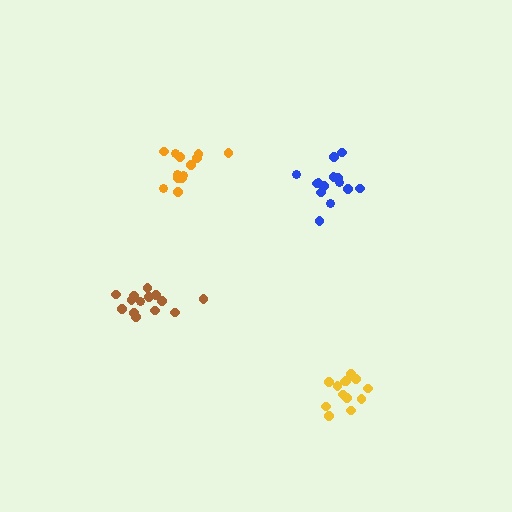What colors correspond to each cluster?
The clusters are colored: yellow, blue, orange, brown.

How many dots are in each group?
Group 1: 13 dots, Group 2: 14 dots, Group 3: 13 dots, Group 4: 14 dots (54 total).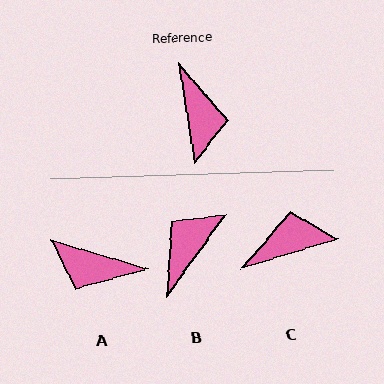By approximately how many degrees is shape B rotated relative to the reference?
Approximately 135 degrees counter-clockwise.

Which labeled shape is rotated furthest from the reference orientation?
B, about 135 degrees away.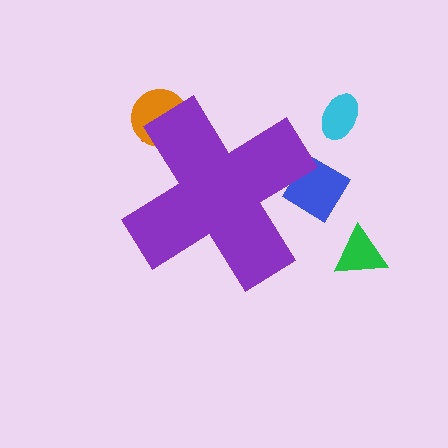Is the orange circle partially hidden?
Yes, the orange circle is partially hidden behind the purple cross.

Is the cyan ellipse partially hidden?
No, the cyan ellipse is fully visible.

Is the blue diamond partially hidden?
Yes, the blue diamond is partially hidden behind the purple cross.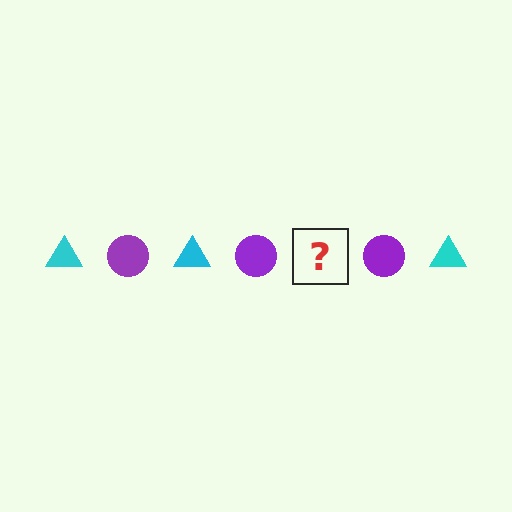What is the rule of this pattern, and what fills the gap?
The rule is that the pattern alternates between cyan triangle and purple circle. The gap should be filled with a cyan triangle.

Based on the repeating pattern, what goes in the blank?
The blank should be a cyan triangle.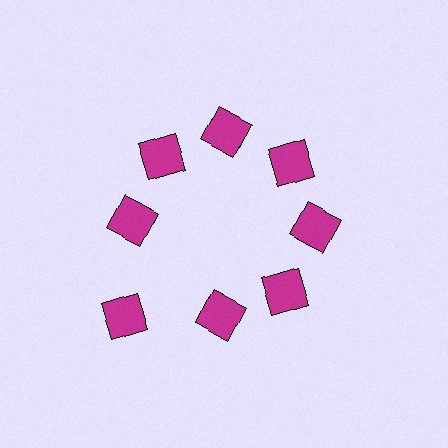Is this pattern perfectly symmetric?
No. The 8 magenta squares are arranged in a ring, but one element near the 8 o'clock position is pushed outward from the center, breaking the 8-fold rotational symmetry.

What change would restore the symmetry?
The symmetry would be restored by moving it inward, back onto the ring so that all 8 squares sit at equal angles and equal distance from the center.